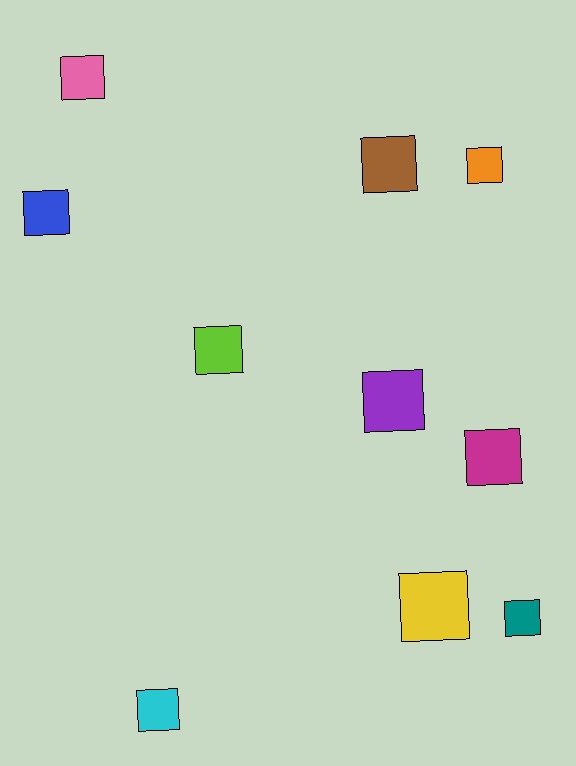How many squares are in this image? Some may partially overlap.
There are 10 squares.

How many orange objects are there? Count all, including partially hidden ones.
There is 1 orange object.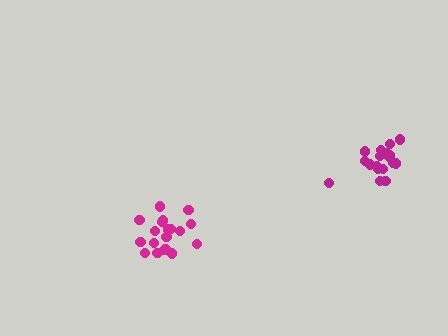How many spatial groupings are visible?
There are 2 spatial groupings.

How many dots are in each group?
Group 1: 18 dots, Group 2: 18 dots (36 total).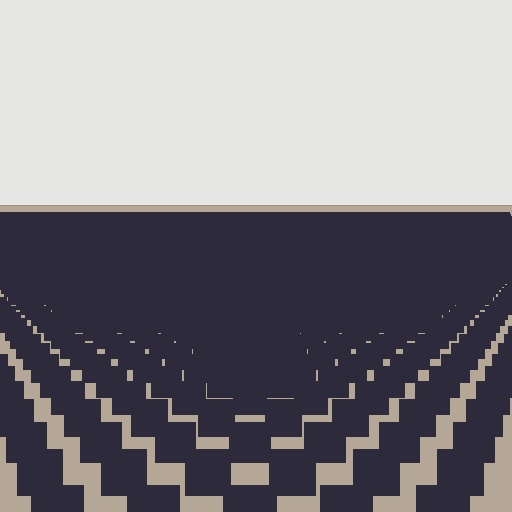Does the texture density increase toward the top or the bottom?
Density increases toward the top.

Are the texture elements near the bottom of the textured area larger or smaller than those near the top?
Larger. Near the bottom, elements are closer to the viewer and appear at a bigger on-screen size.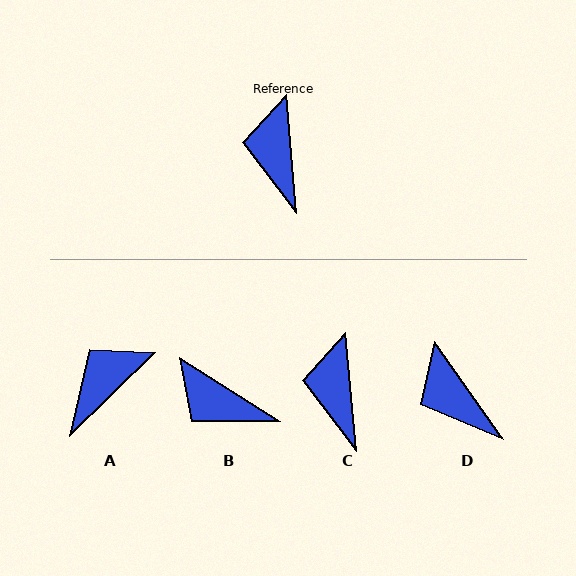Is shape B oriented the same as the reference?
No, it is off by about 53 degrees.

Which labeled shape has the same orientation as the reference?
C.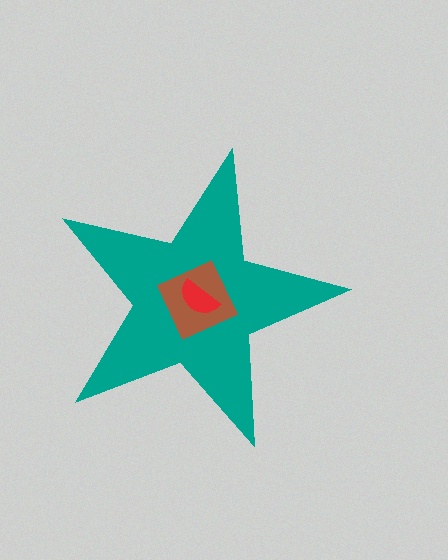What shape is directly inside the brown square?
The red semicircle.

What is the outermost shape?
The teal star.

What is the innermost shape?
The red semicircle.